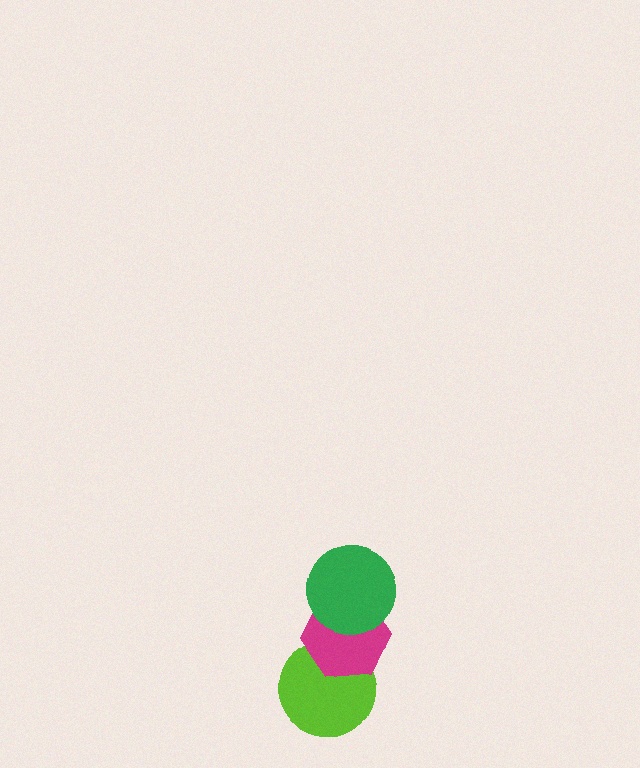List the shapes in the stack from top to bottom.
From top to bottom: the green circle, the magenta hexagon, the lime circle.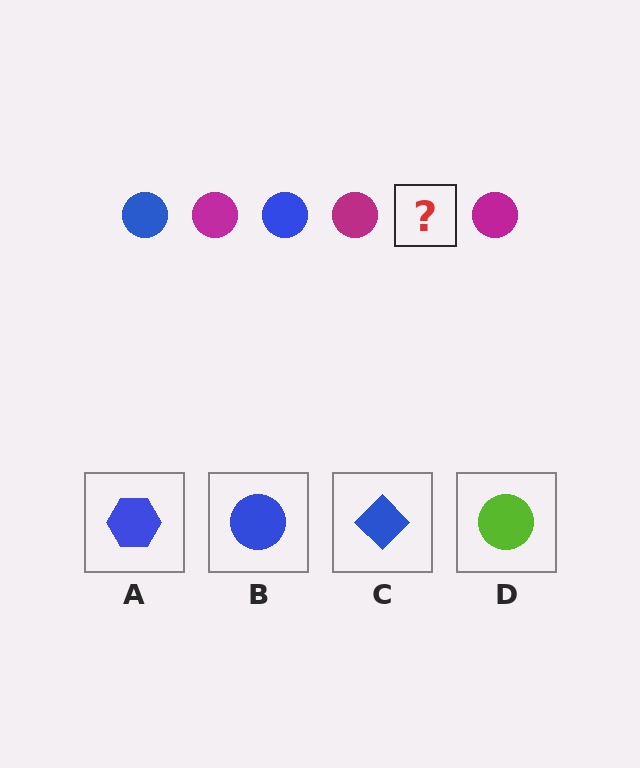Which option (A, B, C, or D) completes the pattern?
B.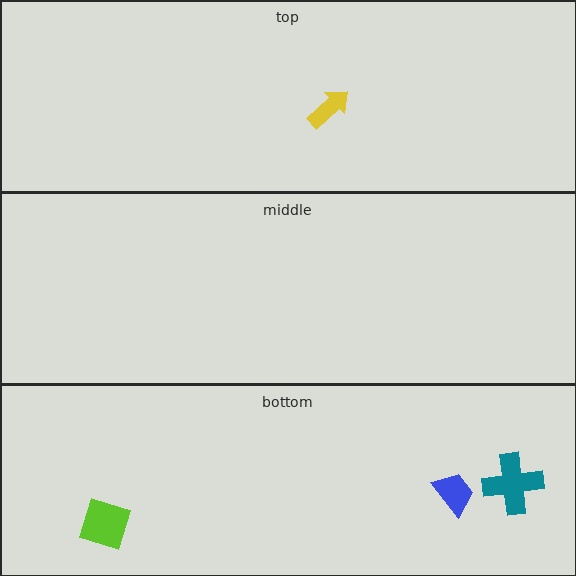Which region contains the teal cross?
The bottom region.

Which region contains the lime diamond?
The bottom region.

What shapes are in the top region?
The yellow arrow.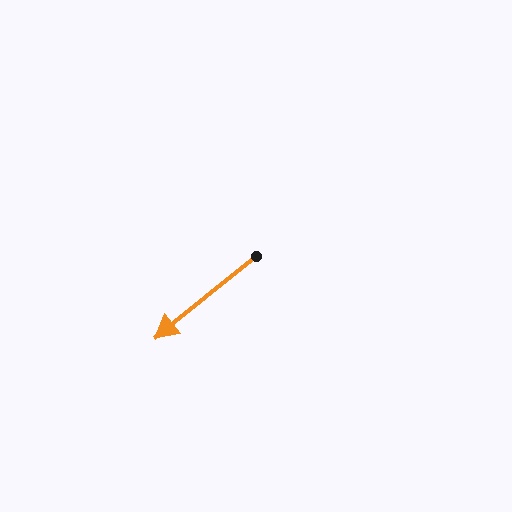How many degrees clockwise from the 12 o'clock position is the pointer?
Approximately 231 degrees.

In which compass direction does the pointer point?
Southwest.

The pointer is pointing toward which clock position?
Roughly 8 o'clock.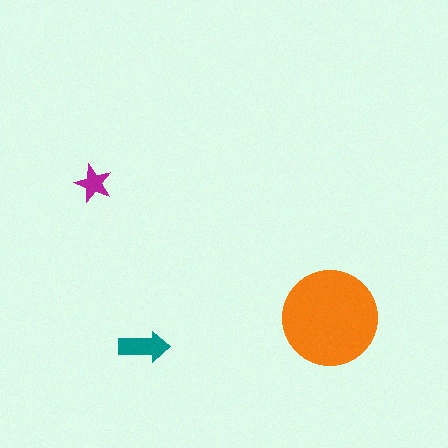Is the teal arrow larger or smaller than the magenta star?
Larger.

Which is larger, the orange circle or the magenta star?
The orange circle.